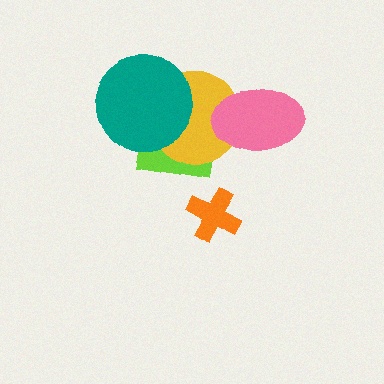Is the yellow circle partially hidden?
Yes, it is partially covered by another shape.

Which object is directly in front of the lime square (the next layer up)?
The yellow circle is directly in front of the lime square.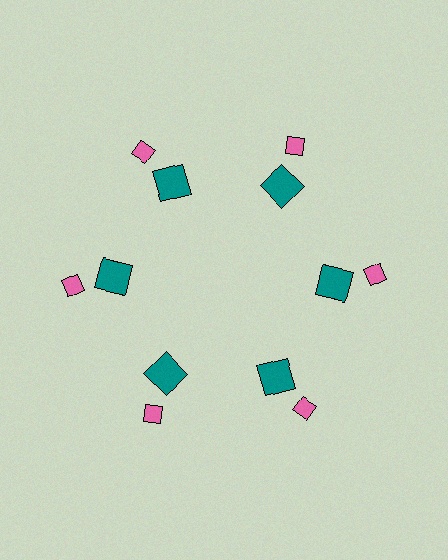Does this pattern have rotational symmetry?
Yes, this pattern has 6-fold rotational symmetry. It looks the same after rotating 60 degrees around the center.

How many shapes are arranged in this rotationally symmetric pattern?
There are 12 shapes, arranged in 6 groups of 2.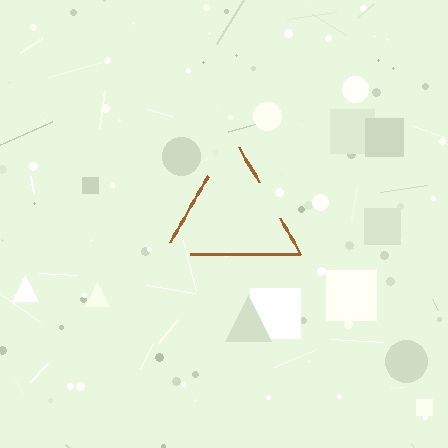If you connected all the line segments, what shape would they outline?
They would outline a triangle.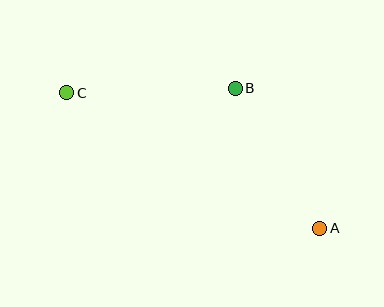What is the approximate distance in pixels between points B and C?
The distance between B and C is approximately 168 pixels.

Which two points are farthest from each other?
Points A and C are farthest from each other.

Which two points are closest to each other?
Points A and B are closest to each other.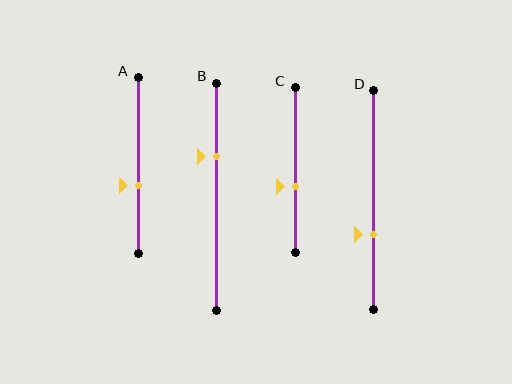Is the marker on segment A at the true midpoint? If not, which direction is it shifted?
No, the marker on segment A is shifted downward by about 11% of the segment length.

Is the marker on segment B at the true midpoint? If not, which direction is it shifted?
No, the marker on segment B is shifted upward by about 18% of the segment length.